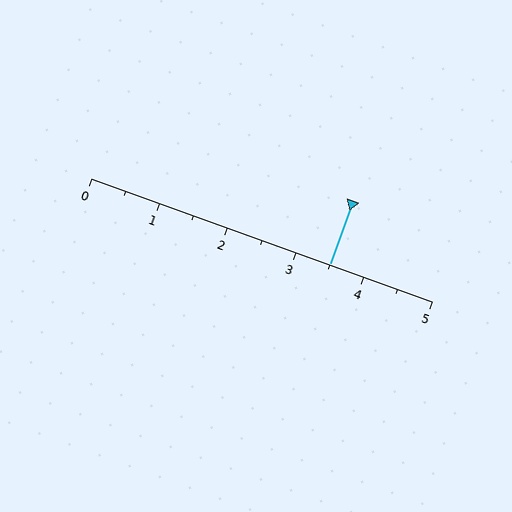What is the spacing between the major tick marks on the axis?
The major ticks are spaced 1 apart.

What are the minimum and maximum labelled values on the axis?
The axis runs from 0 to 5.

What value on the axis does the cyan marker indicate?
The marker indicates approximately 3.5.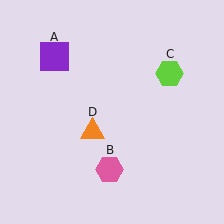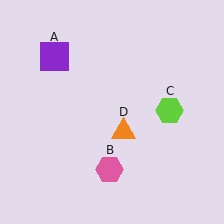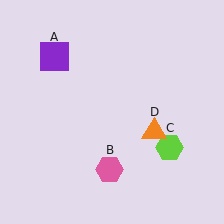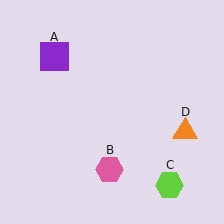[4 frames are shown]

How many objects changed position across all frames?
2 objects changed position: lime hexagon (object C), orange triangle (object D).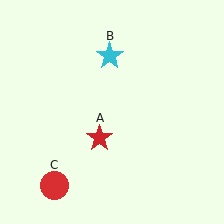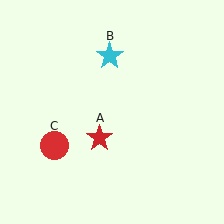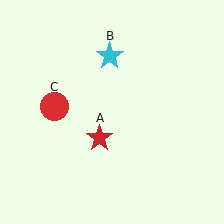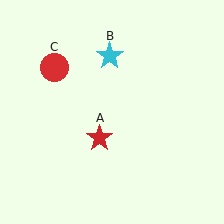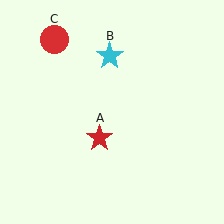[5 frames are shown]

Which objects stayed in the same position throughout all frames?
Red star (object A) and cyan star (object B) remained stationary.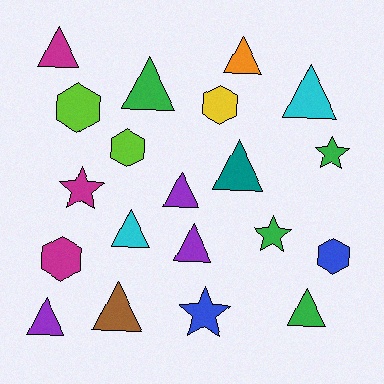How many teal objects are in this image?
There is 1 teal object.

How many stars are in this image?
There are 4 stars.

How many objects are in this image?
There are 20 objects.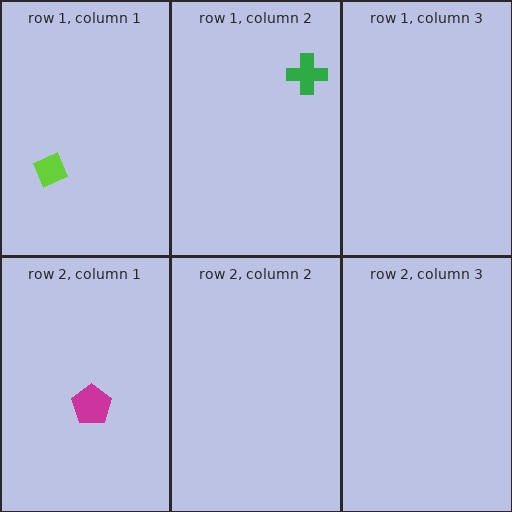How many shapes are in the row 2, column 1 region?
1.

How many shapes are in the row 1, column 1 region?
1.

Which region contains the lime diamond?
The row 1, column 1 region.